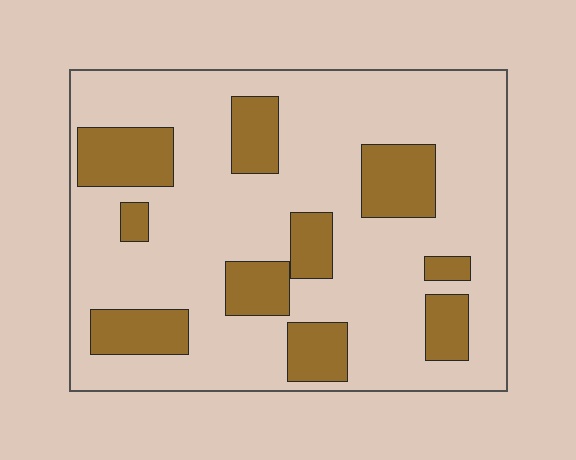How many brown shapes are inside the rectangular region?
10.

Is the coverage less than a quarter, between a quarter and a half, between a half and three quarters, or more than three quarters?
Less than a quarter.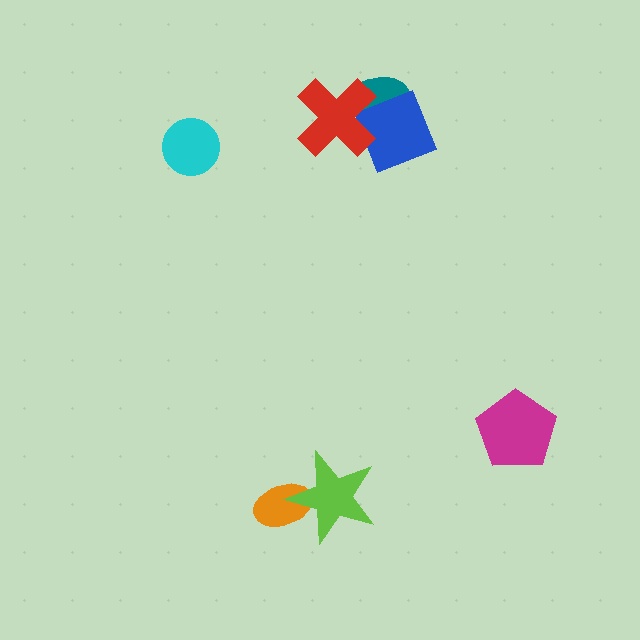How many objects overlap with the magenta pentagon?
0 objects overlap with the magenta pentagon.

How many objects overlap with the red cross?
2 objects overlap with the red cross.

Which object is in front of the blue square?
The red cross is in front of the blue square.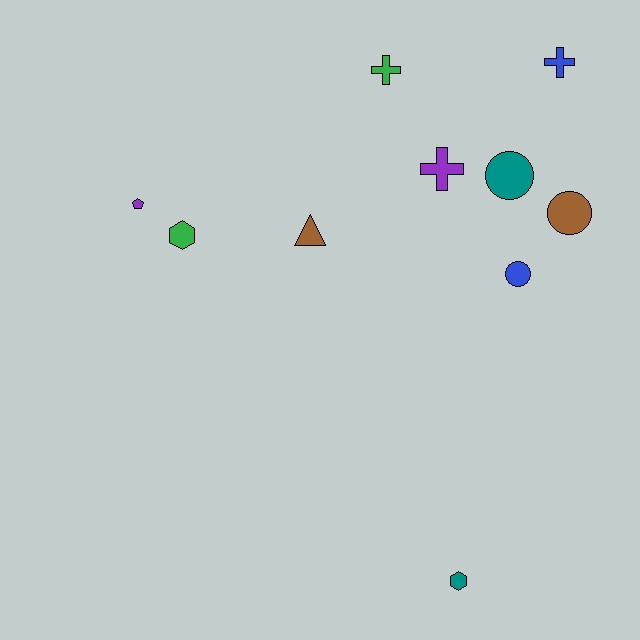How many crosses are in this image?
There are 3 crosses.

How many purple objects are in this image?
There are 2 purple objects.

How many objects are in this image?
There are 10 objects.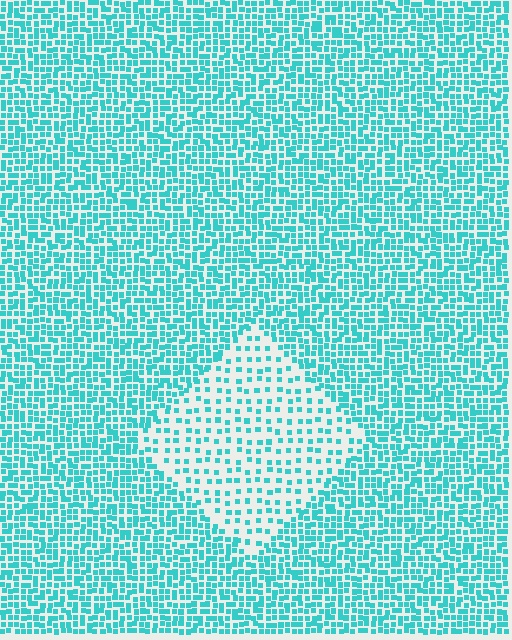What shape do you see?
I see a diamond.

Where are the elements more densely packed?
The elements are more densely packed outside the diamond boundary.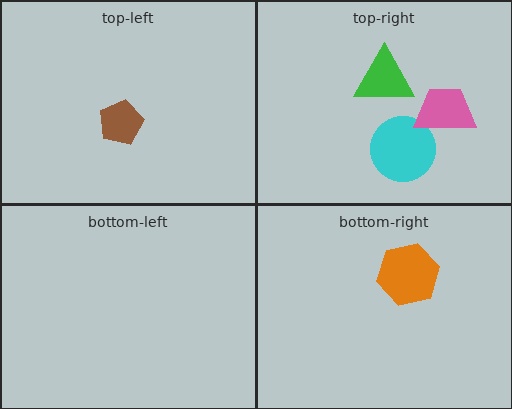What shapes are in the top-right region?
The cyan circle, the green triangle, the pink trapezoid.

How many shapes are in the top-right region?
3.